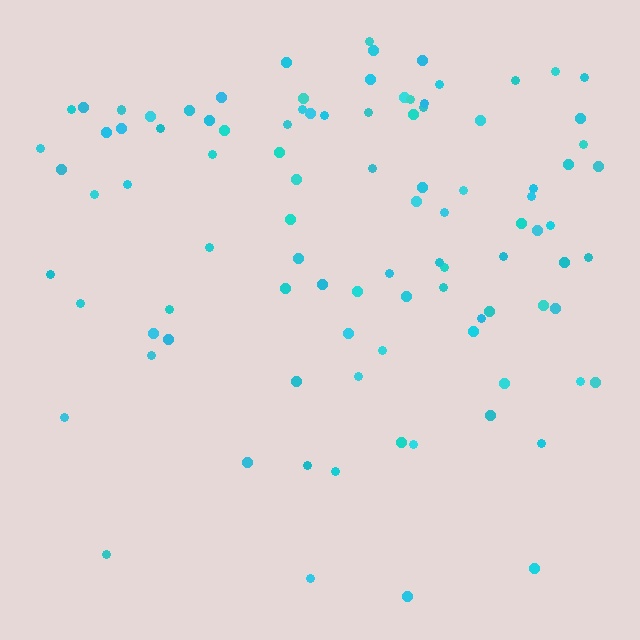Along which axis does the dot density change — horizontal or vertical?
Vertical.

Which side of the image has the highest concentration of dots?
The top.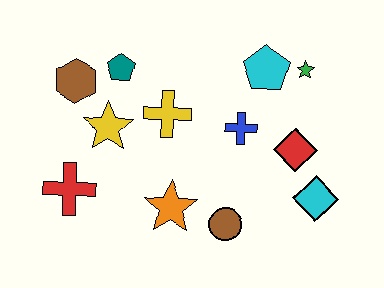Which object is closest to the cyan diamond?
The red diamond is closest to the cyan diamond.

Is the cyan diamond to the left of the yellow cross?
No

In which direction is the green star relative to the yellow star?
The green star is to the right of the yellow star.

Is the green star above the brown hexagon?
Yes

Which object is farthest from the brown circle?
The brown hexagon is farthest from the brown circle.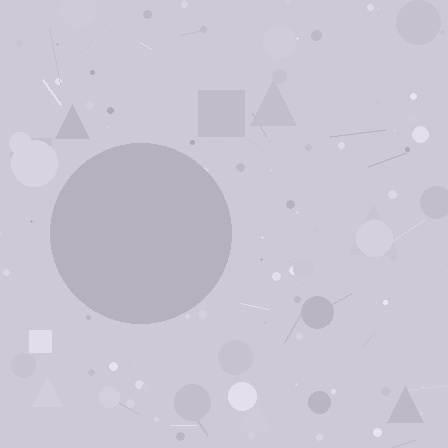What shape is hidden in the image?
A circle is hidden in the image.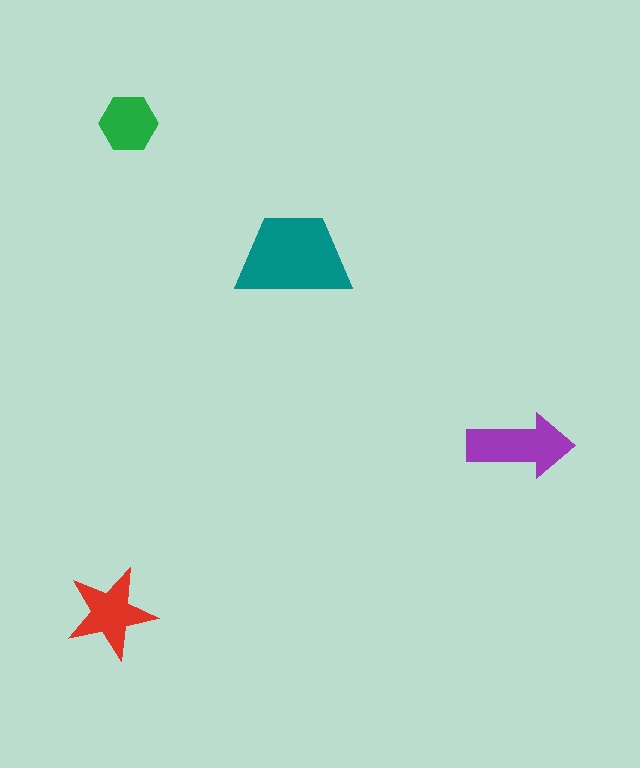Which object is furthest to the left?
The red star is leftmost.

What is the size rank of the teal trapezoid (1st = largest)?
1st.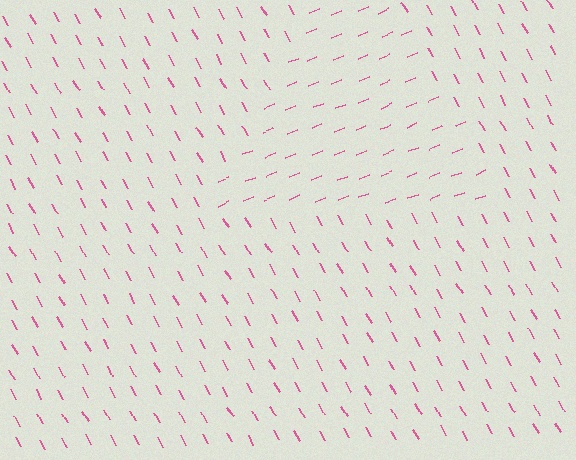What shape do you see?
I see a triangle.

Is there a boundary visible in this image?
Yes, there is a texture boundary formed by a change in line orientation.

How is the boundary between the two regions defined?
The boundary is defined purely by a change in line orientation (approximately 83 degrees difference). All lines are the same color and thickness.